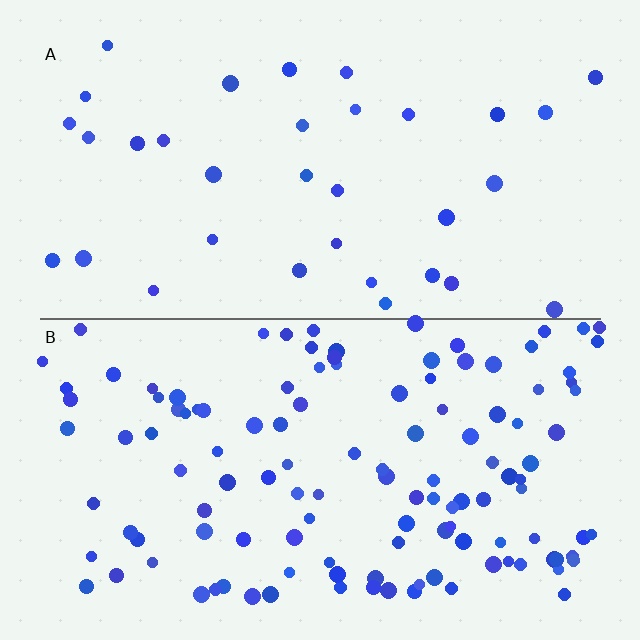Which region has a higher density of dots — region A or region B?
B (the bottom).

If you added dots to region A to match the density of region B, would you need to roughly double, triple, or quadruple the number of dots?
Approximately quadruple.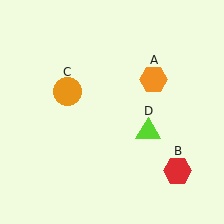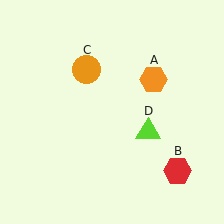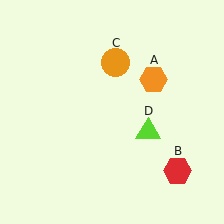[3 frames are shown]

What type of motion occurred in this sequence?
The orange circle (object C) rotated clockwise around the center of the scene.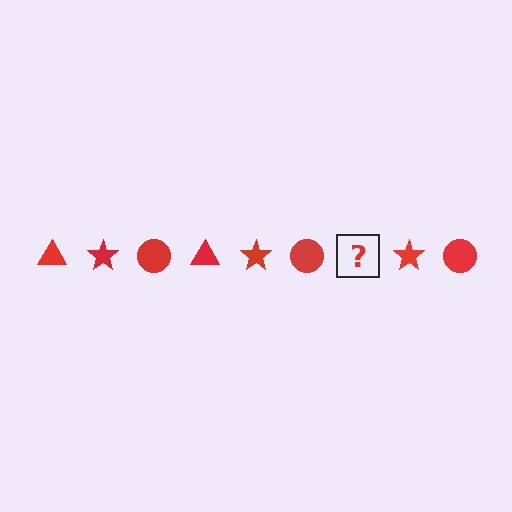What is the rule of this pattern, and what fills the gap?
The rule is that the pattern cycles through triangle, star, circle shapes in red. The gap should be filled with a red triangle.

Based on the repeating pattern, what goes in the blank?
The blank should be a red triangle.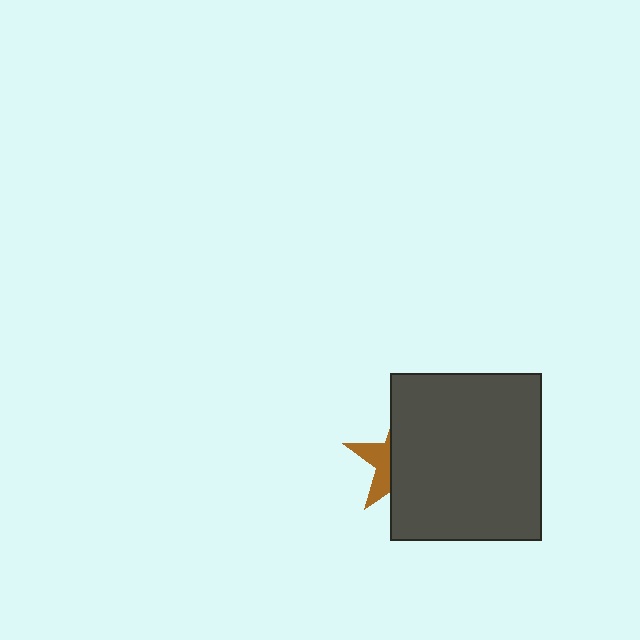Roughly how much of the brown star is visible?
A small part of it is visible (roughly 33%).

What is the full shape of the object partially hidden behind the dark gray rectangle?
The partially hidden object is a brown star.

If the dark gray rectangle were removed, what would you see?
You would see the complete brown star.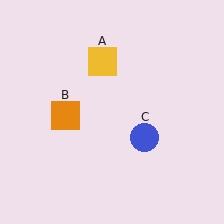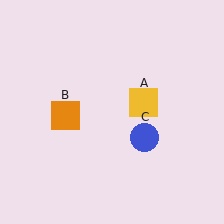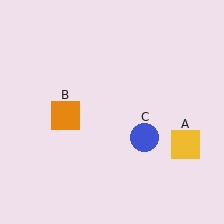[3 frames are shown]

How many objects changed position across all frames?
1 object changed position: yellow square (object A).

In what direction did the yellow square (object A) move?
The yellow square (object A) moved down and to the right.